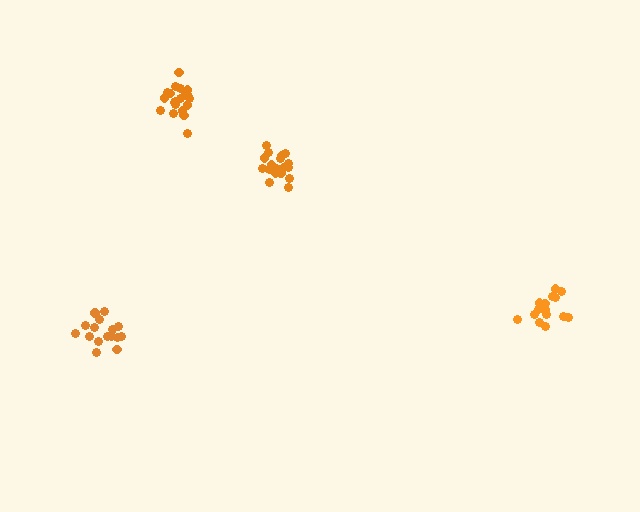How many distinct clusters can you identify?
There are 4 distinct clusters.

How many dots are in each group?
Group 1: 21 dots, Group 2: 16 dots, Group 3: 16 dots, Group 4: 18 dots (71 total).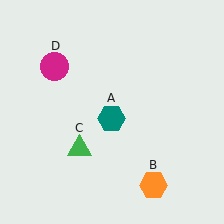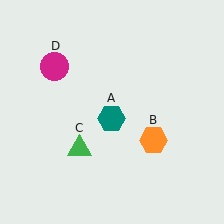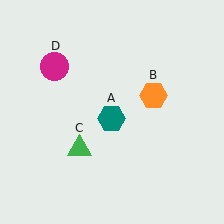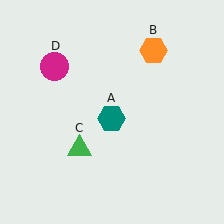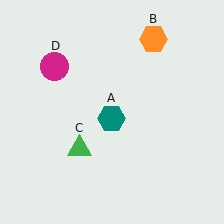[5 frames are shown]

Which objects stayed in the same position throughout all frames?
Teal hexagon (object A) and green triangle (object C) and magenta circle (object D) remained stationary.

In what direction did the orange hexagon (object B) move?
The orange hexagon (object B) moved up.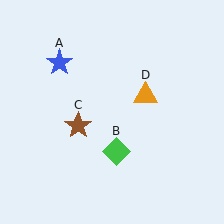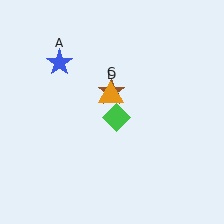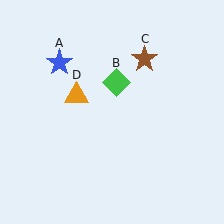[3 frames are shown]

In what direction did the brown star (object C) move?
The brown star (object C) moved up and to the right.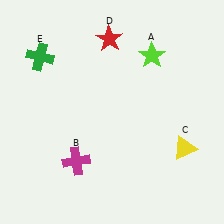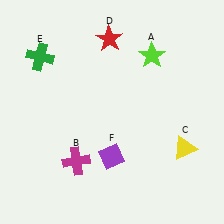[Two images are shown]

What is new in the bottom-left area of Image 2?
A purple diamond (F) was added in the bottom-left area of Image 2.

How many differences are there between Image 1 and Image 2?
There is 1 difference between the two images.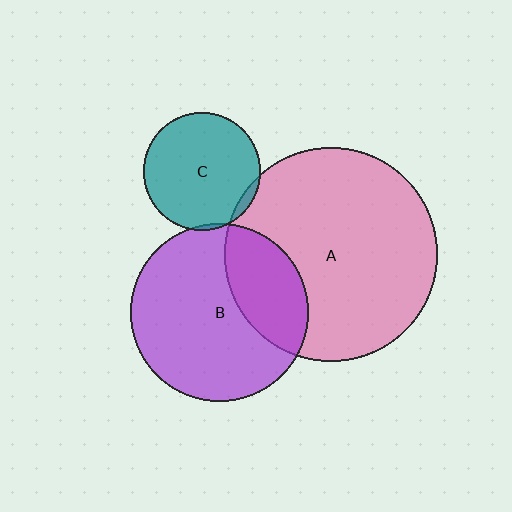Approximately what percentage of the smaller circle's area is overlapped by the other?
Approximately 5%.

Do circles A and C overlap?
Yes.